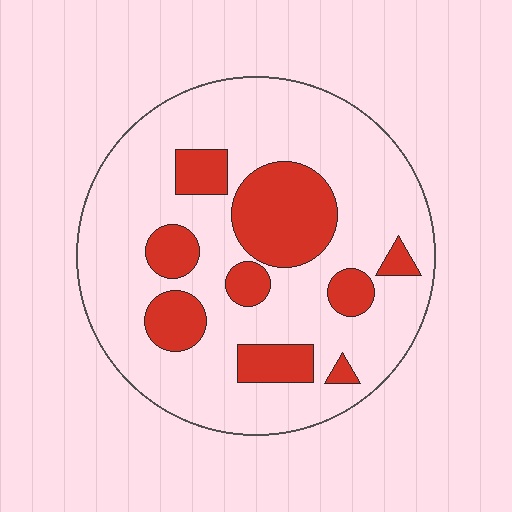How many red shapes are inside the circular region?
9.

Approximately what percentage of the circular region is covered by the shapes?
Approximately 25%.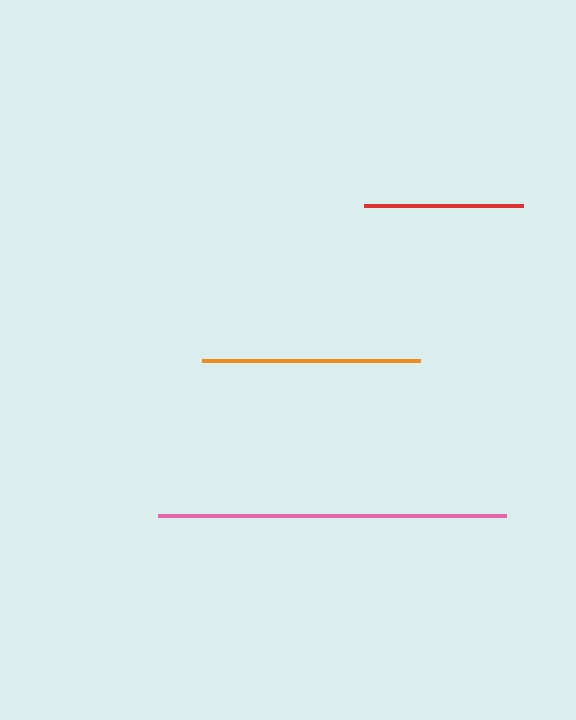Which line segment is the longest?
The pink line is the longest at approximately 348 pixels.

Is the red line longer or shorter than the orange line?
The orange line is longer than the red line.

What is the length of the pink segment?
The pink segment is approximately 348 pixels long.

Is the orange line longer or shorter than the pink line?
The pink line is longer than the orange line.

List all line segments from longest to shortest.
From longest to shortest: pink, orange, red.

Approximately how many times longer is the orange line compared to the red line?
The orange line is approximately 1.4 times the length of the red line.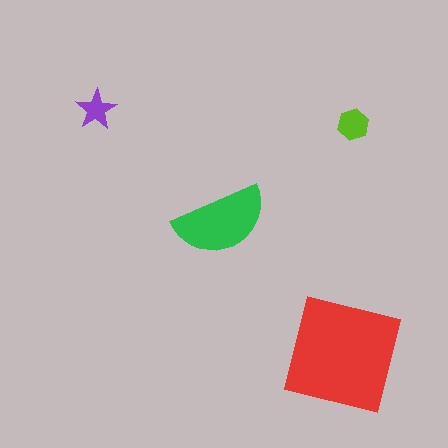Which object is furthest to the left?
The purple star is leftmost.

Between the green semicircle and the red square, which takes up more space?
The red square.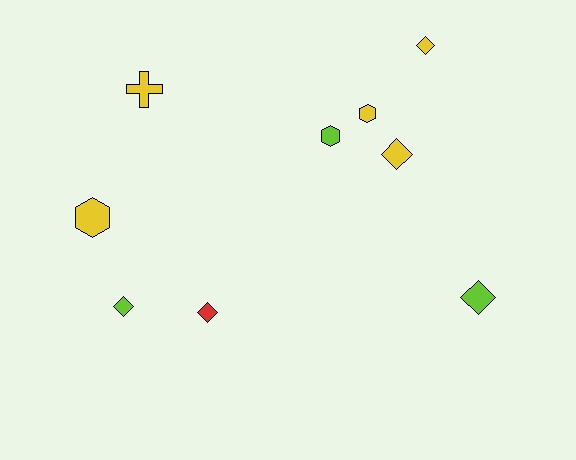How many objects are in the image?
There are 9 objects.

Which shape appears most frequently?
Diamond, with 5 objects.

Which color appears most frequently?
Yellow, with 5 objects.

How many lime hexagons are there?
There is 1 lime hexagon.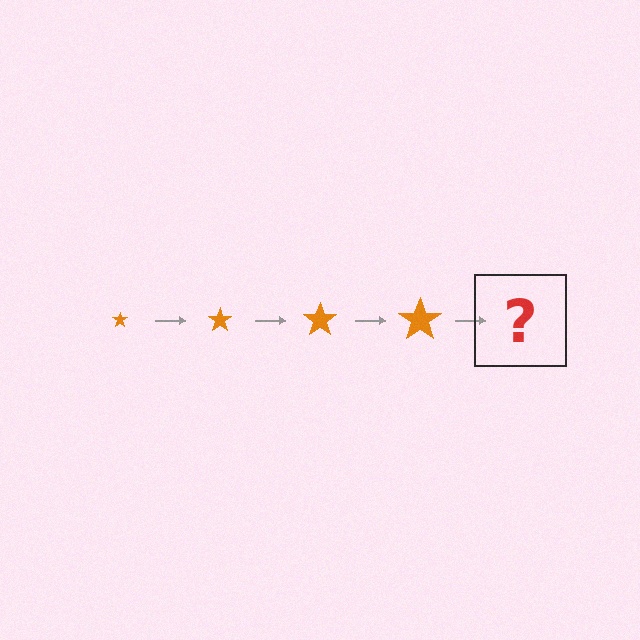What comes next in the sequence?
The next element should be an orange star, larger than the previous one.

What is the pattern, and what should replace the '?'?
The pattern is that the star gets progressively larger each step. The '?' should be an orange star, larger than the previous one.